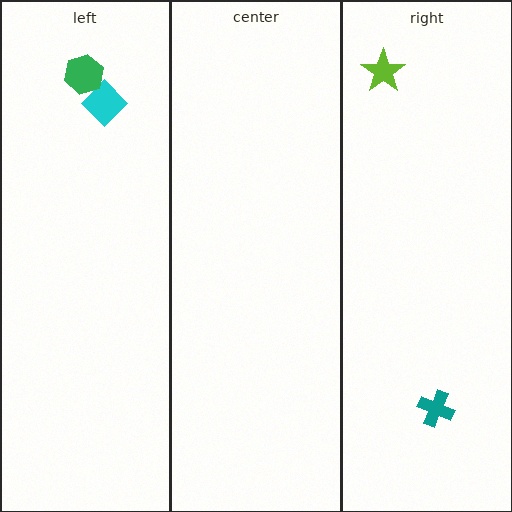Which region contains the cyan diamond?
The left region.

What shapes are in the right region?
The teal cross, the lime star.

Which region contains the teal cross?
The right region.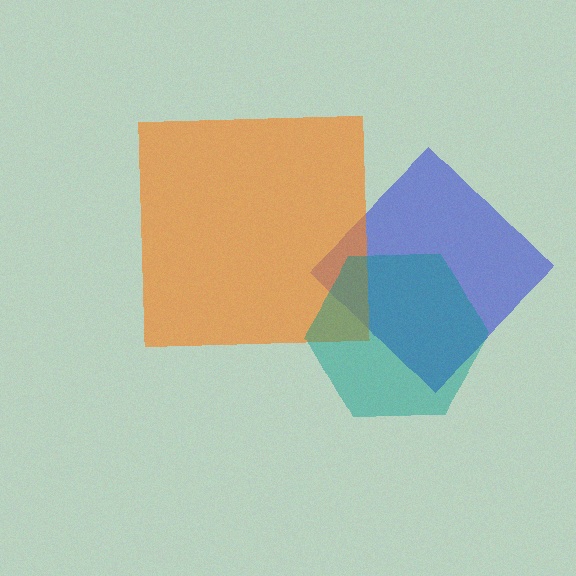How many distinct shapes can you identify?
There are 3 distinct shapes: a blue diamond, an orange square, a teal hexagon.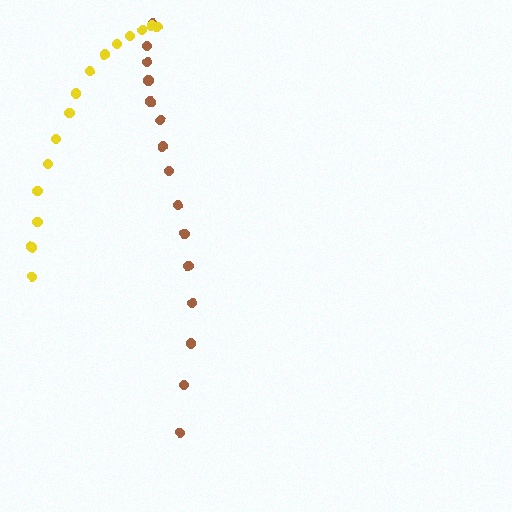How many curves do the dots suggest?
There are 2 distinct paths.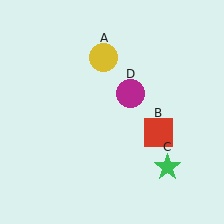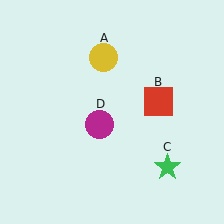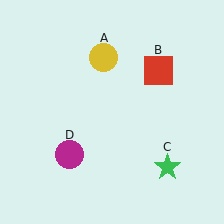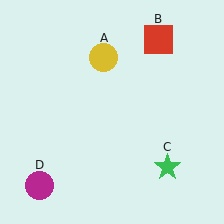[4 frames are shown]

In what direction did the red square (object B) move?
The red square (object B) moved up.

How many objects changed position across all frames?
2 objects changed position: red square (object B), magenta circle (object D).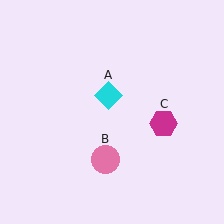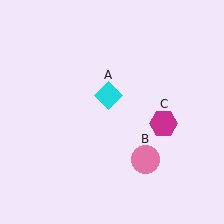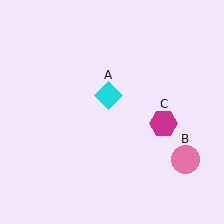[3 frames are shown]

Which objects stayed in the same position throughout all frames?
Cyan diamond (object A) and magenta hexagon (object C) remained stationary.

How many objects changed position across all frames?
1 object changed position: pink circle (object B).